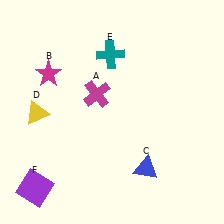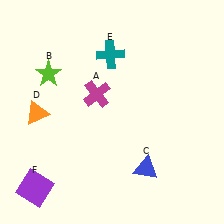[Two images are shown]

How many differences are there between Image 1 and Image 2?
There are 2 differences between the two images.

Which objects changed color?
B changed from magenta to lime. D changed from yellow to orange.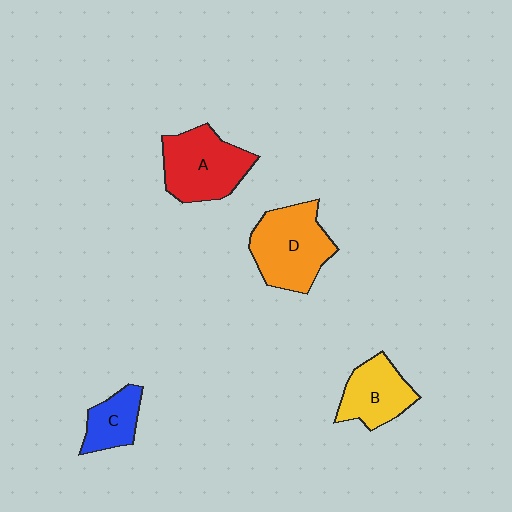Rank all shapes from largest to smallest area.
From largest to smallest: D (orange), A (red), B (yellow), C (blue).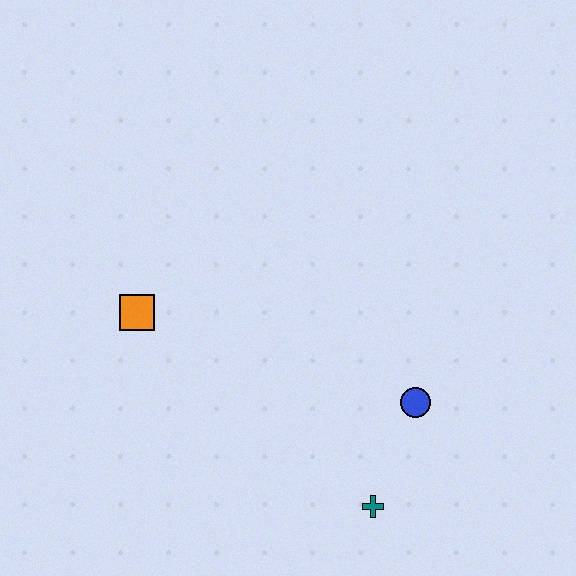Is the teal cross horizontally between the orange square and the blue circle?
Yes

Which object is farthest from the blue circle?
The orange square is farthest from the blue circle.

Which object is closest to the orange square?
The blue circle is closest to the orange square.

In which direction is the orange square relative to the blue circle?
The orange square is to the left of the blue circle.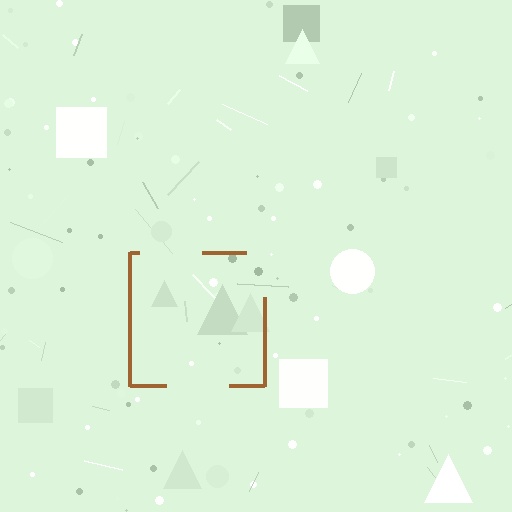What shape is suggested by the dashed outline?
The dashed outline suggests a square.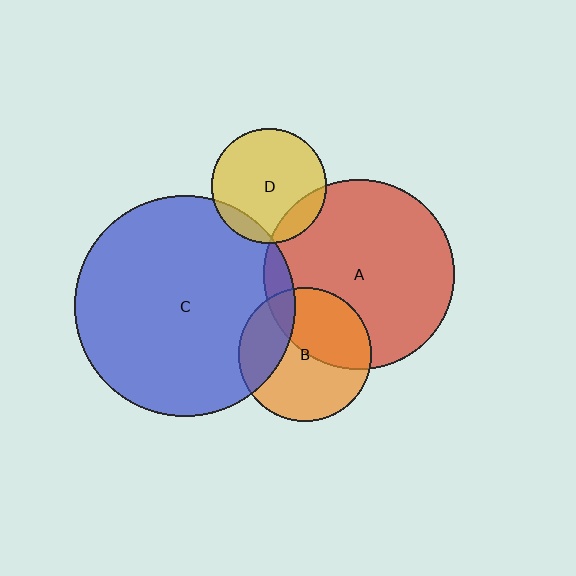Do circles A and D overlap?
Yes.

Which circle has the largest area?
Circle C (blue).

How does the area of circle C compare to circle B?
Approximately 2.8 times.